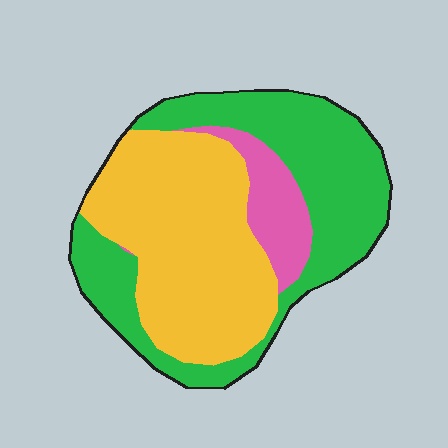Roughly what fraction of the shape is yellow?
Yellow takes up about one half (1/2) of the shape.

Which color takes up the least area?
Pink, at roughly 10%.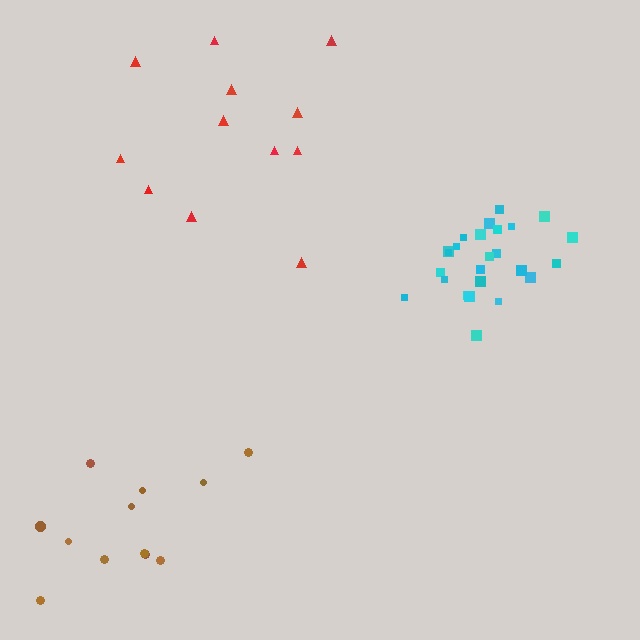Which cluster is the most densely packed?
Cyan.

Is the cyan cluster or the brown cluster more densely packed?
Cyan.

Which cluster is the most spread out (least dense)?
Red.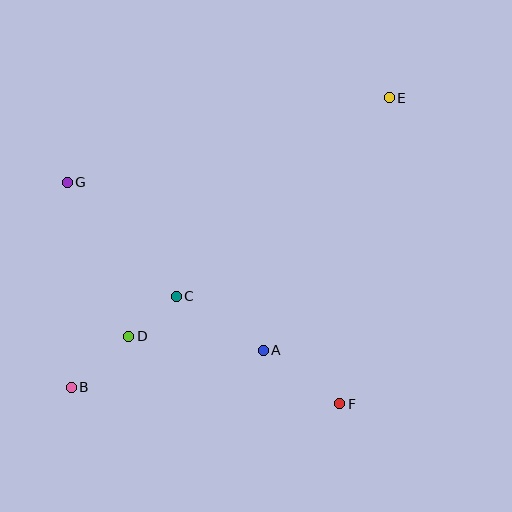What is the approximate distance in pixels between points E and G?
The distance between E and G is approximately 333 pixels.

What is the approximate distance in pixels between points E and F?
The distance between E and F is approximately 310 pixels.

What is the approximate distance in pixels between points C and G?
The distance between C and G is approximately 158 pixels.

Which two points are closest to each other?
Points C and D are closest to each other.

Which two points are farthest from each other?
Points B and E are farthest from each other.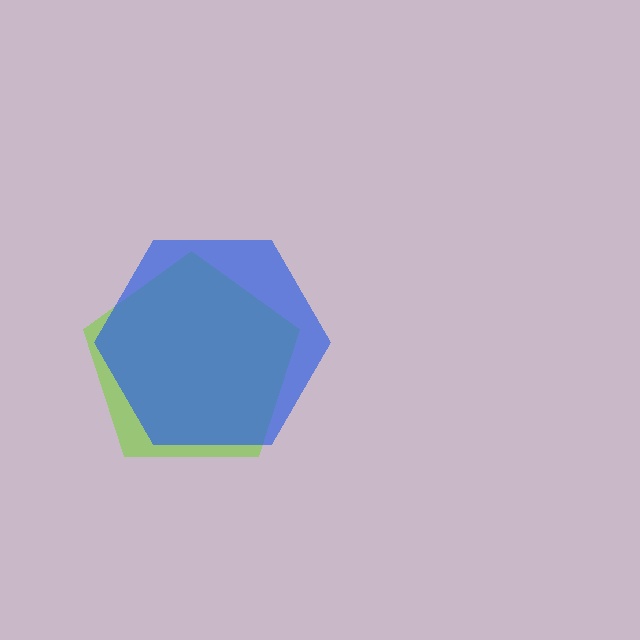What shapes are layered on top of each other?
The layered shapes are: a lime pentagon, a blue hexagon.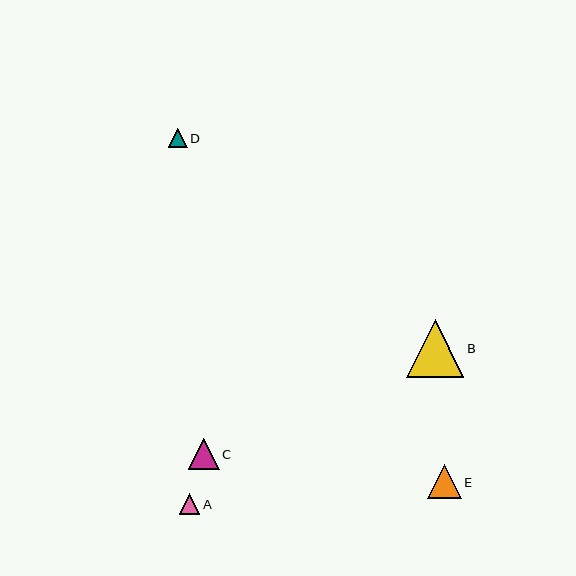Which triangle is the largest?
Triangle B is the largest with a size of approximately 57 pixels.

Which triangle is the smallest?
Triangle D is the smallest with a size of approximately 19 pixels.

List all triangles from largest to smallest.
From largest to smallest: B, E, C, A, D.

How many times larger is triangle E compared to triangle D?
Triangle E is approximately 1.8 times the size of triangle D.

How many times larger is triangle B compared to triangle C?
Triangle B is approximately 1.9 times the size of triangle C.